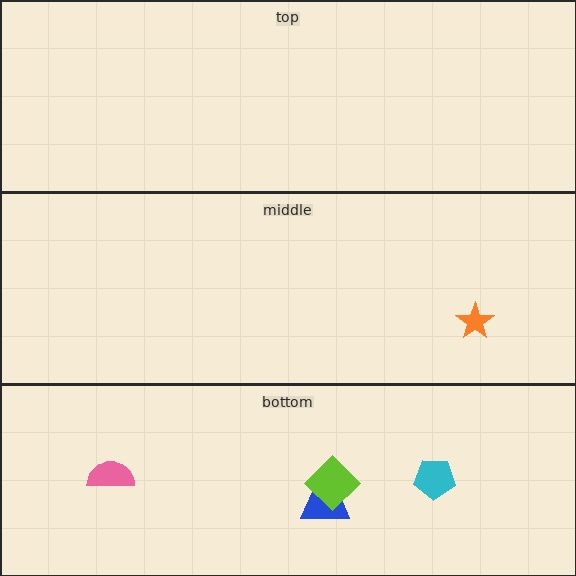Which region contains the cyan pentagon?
The bottom region.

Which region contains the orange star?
The middle region.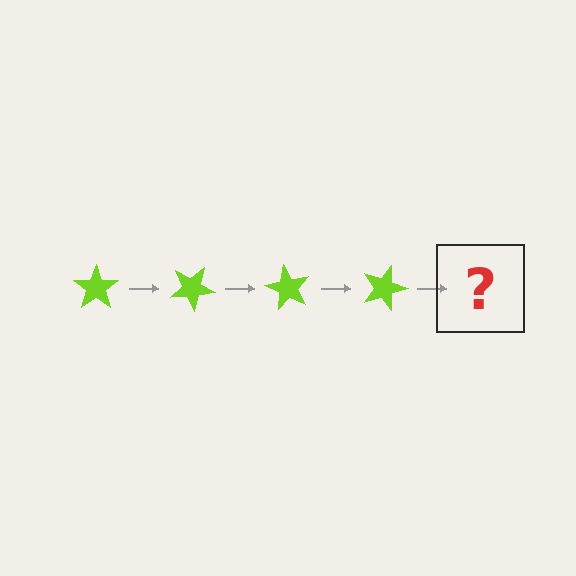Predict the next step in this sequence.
The next step is a lime star rotated 120 degrees.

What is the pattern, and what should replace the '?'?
The pattern is that the star rotates 30 degrees each step. The '?' should be a lime star rotated 120 degrees.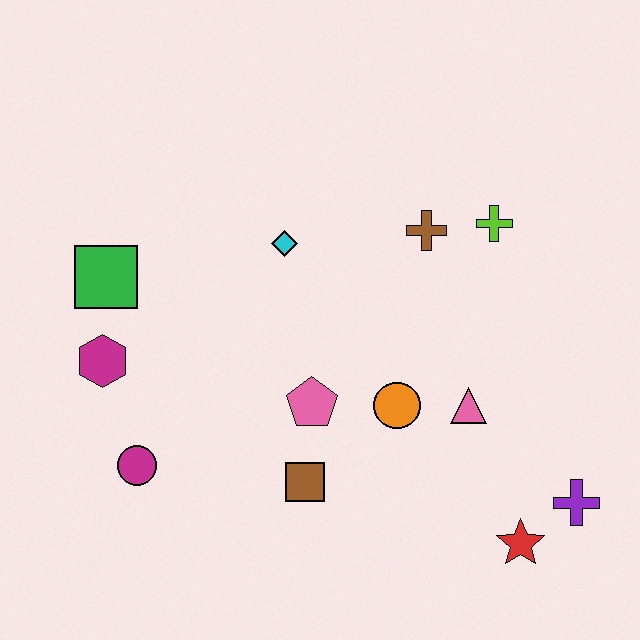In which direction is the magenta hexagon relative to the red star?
The magenta hexagon is to the left of the red star.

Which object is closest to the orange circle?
The pink triangle is closest to the orange circle.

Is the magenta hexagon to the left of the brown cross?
Yes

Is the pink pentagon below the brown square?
No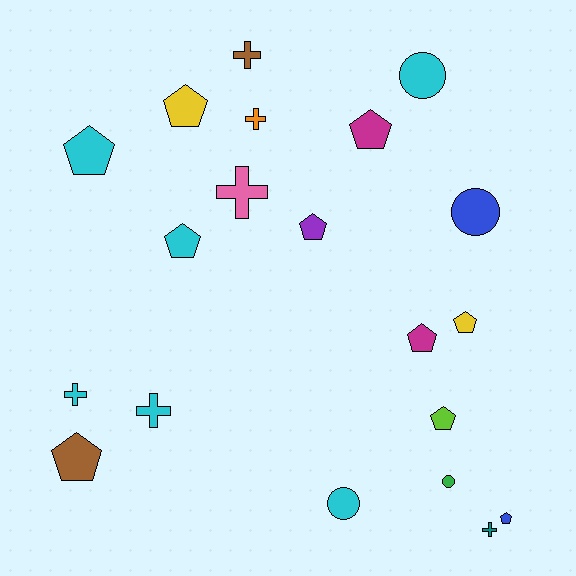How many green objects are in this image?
There is 1 green object.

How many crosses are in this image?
There are 6 crosses.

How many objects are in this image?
There are 20 objects.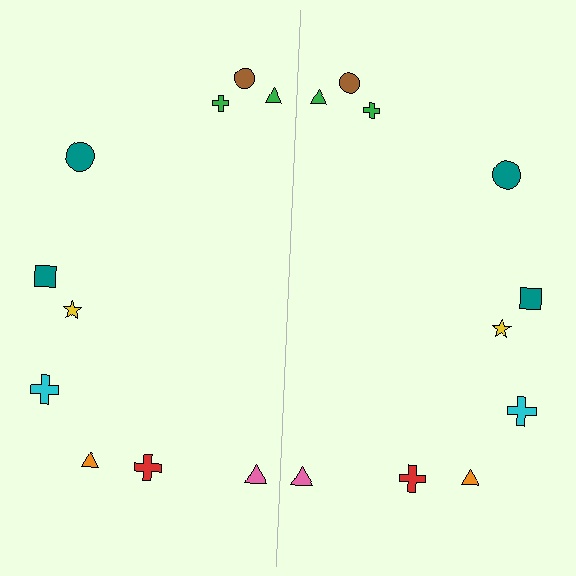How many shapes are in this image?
There are 20 shapes in this image.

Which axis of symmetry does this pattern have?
The pattern has a vertical axis of symmetry running through the center of the image.